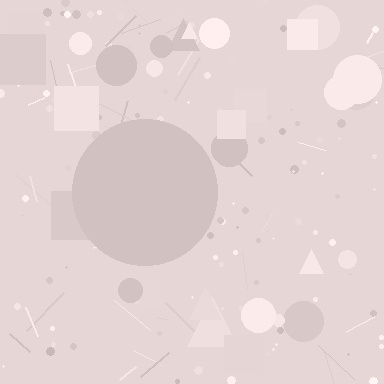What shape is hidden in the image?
A circle is hidden in the image.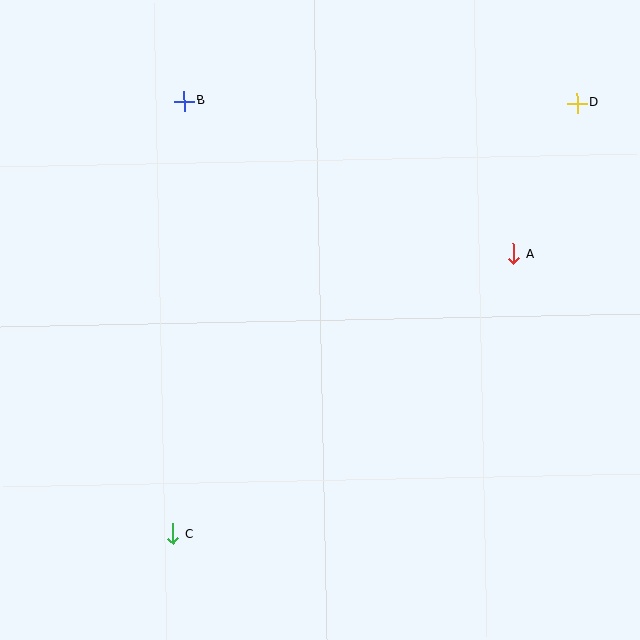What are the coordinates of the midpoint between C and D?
The midpoint between C and D is at (375, 318).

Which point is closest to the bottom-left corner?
Point C is closest to the bottom-left corner.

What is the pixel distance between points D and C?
The distance between D and C is 590 pixels.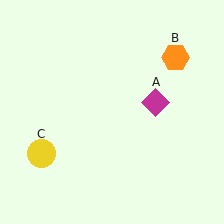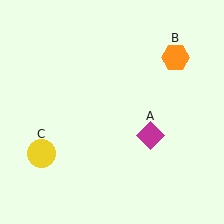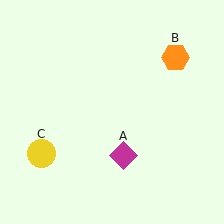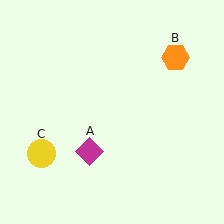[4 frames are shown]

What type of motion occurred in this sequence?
The magenta diamond (object A) rotated clockwise around the center of the scene.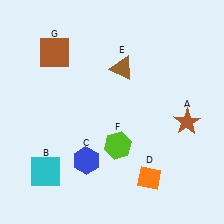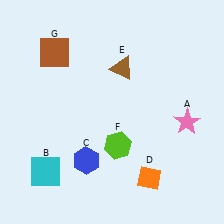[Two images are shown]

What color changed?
The star (A) changed from brown in Image 1 to pink in Image 2.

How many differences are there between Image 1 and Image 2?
There is 1 difference between the two images.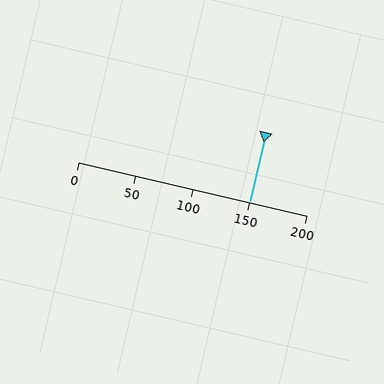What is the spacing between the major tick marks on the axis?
The major ticks are spaced 50 apart.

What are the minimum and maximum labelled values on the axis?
The axis runs from 0 to 200.